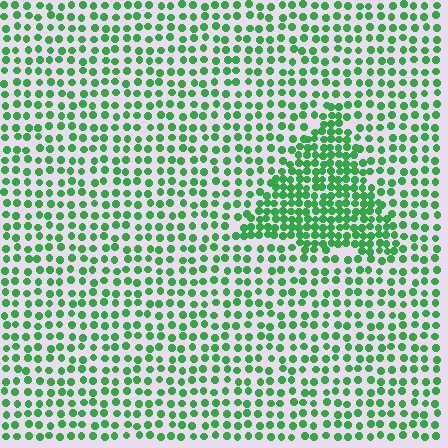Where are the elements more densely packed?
The elements are more densely packed inside the triangle boundary.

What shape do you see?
I see a triangle.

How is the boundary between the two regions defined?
The boundary is defined by a change in element density (approximately 1.9x ratio). All elements are the same color, size, and shape.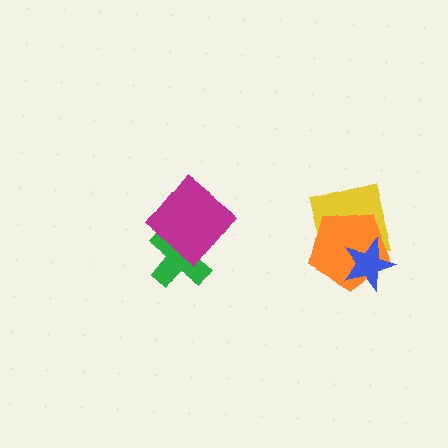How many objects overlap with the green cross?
1 object overlaps with the green cross.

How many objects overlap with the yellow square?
2 objects overlap with the yellow square.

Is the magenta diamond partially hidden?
No, no other shape covers it.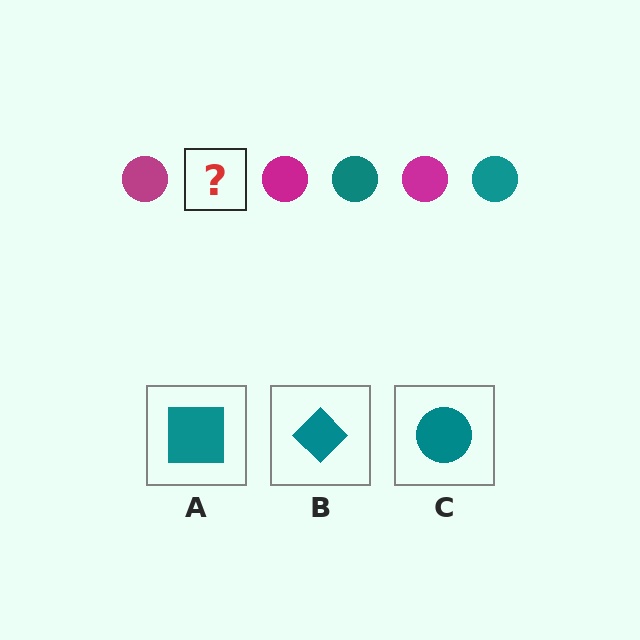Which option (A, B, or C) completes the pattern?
C.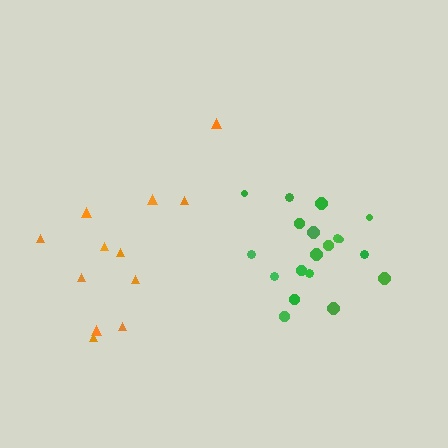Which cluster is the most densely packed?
Green.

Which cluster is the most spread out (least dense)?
Orange.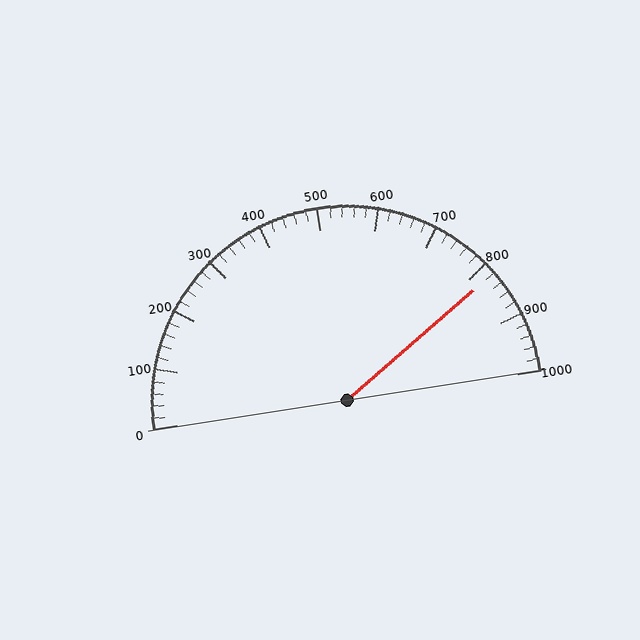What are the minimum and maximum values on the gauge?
The gauge ranges from 0 to 1000.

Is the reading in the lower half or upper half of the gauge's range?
The reading is in the upper half of the range (0 to 1000).